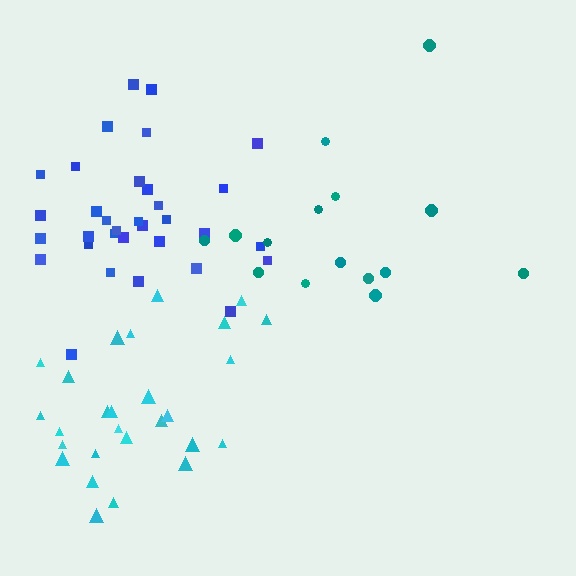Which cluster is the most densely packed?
Blue.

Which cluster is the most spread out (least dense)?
Teal.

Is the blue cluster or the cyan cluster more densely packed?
Blue.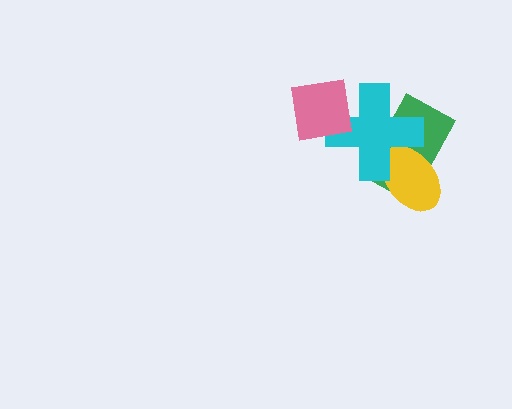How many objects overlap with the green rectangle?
2 objects overlap with the green rectangle.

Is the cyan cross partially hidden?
Yes, it is partially covered by another shape.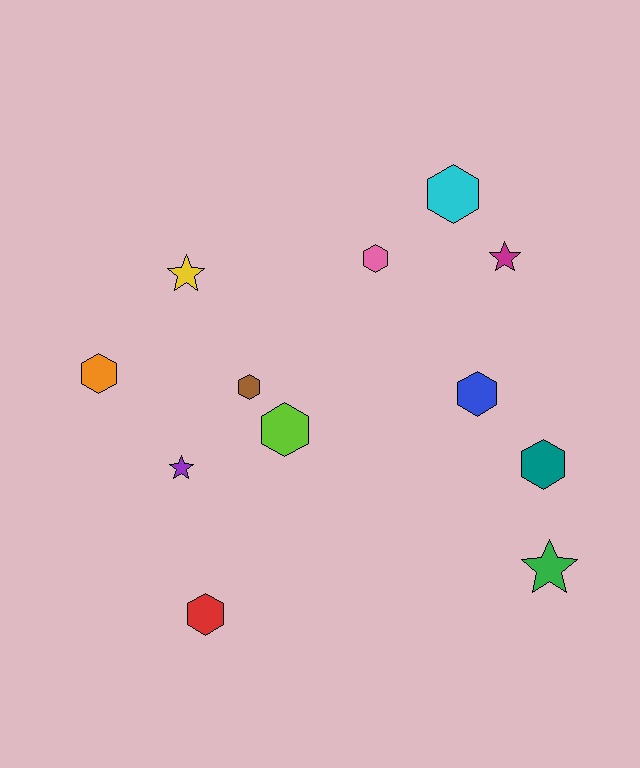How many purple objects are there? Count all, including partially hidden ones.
There is 1 purple object.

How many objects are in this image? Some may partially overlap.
There are 12 objects.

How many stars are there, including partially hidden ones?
There are 4 stars.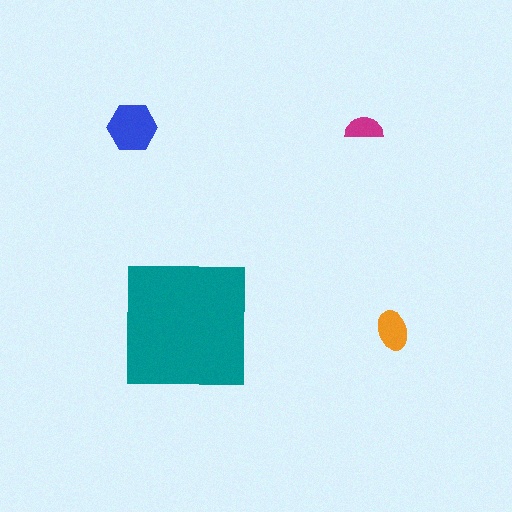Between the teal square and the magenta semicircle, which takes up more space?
The teal square.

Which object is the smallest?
The magenta semicircle.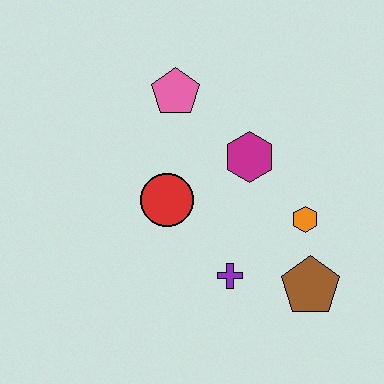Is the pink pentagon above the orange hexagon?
Yes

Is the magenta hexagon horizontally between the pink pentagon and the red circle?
No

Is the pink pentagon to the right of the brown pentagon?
No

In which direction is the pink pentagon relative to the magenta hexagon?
The pink pentagon is to the left of the magenta hexagon.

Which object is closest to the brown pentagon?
The orange hexagon is closest to the brown pentagon.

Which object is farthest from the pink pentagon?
The brown pentagon is farthest from the pink pentagon.